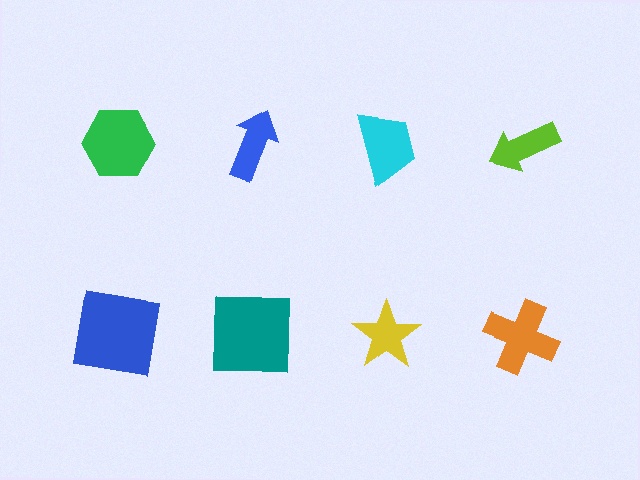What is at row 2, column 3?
A yellow star.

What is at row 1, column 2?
A blue arrow.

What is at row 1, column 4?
A lime arrow.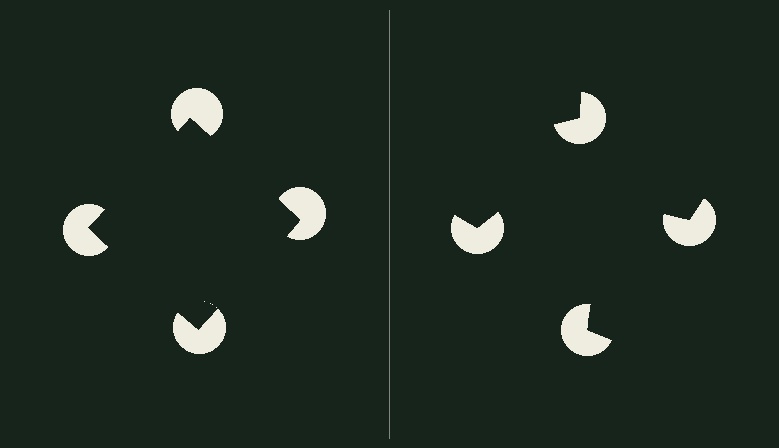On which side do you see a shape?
An illusory square appears on the left side. On the right side the wedge cuts are rotated, so no coherent shape forms.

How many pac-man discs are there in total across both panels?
8 — 4 on each side.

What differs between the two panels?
The pac-man discs are positioned identically on both sides; only the wedge orientations differ. On the left they align to a square; on the right they are misaligned.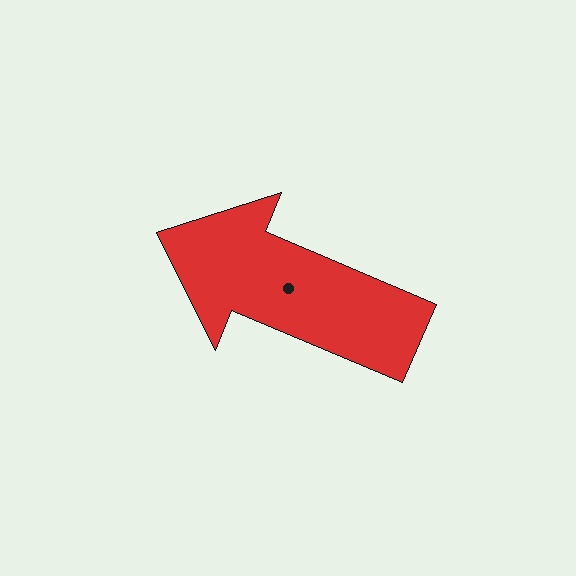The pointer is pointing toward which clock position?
Roughly 10 o'clock.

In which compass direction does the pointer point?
Northwest.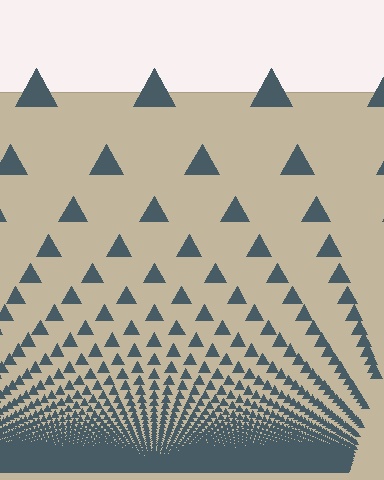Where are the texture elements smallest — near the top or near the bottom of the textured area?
Near the bottom.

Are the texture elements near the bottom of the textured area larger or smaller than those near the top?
Smaller. The gradient is inverted — elements near the bottom are smaller and denser.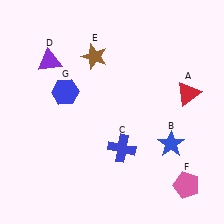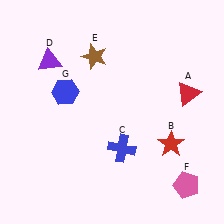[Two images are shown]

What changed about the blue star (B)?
In Image 1, B is blue. In Image 2, it changed to red.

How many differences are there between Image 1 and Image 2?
There is 1 difference between the two images.